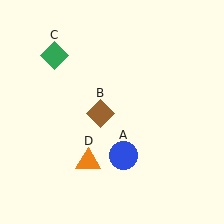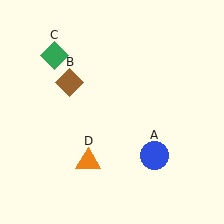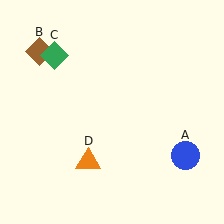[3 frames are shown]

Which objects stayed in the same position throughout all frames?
Green diamond (object C) and orange triangle (object D) remained stationary.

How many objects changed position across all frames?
2 objects changed position: blue circle (object A), brown diamond (object B).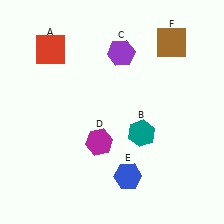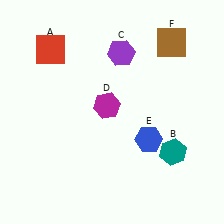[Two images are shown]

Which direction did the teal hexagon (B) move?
The teal hexagon (B) moved right.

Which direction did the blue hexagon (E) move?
The blue hexagon (E) moved up.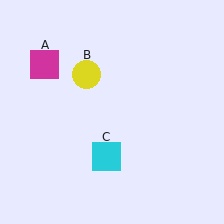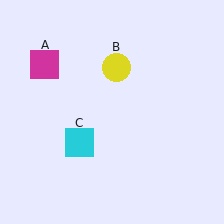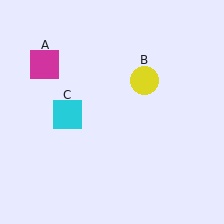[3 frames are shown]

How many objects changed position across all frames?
2 objects changed position: yellow circle (object B), cyan square (object C).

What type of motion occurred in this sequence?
The yellow circle (object B), cyan square (object C) rotated clockwise around the center of the scene.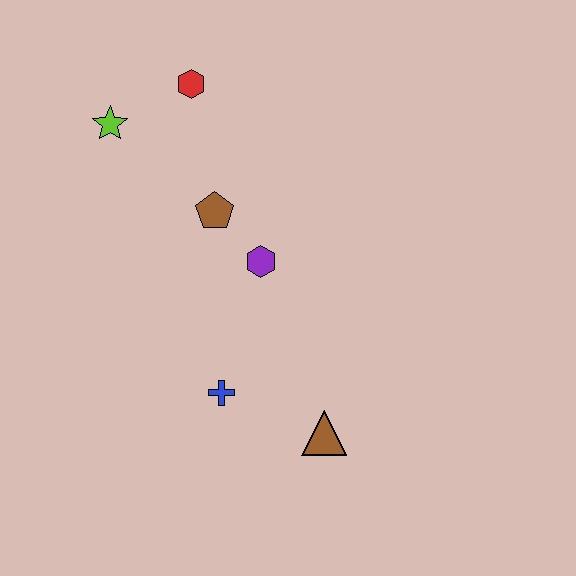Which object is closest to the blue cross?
The brown triangle is closest to the blue cross.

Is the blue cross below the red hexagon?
Yes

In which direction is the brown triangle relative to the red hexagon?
The brown triangle is below the red hexagon.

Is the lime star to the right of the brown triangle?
No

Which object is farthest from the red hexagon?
The brown triangle is farthest from the red hexagon.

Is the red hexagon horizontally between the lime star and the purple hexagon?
Yes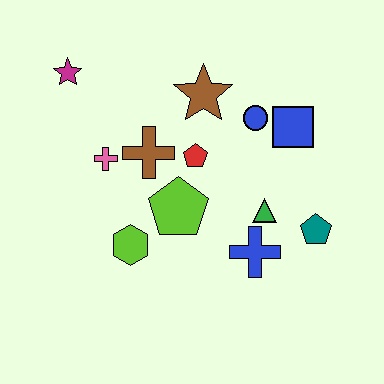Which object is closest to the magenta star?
The pink cross is closest to the magenta star.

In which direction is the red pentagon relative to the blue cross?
The red pentagon is above the blue cross.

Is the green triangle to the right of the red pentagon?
Yes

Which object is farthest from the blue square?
The magenta star is farthest from the blue square.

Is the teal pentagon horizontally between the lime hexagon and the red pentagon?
No